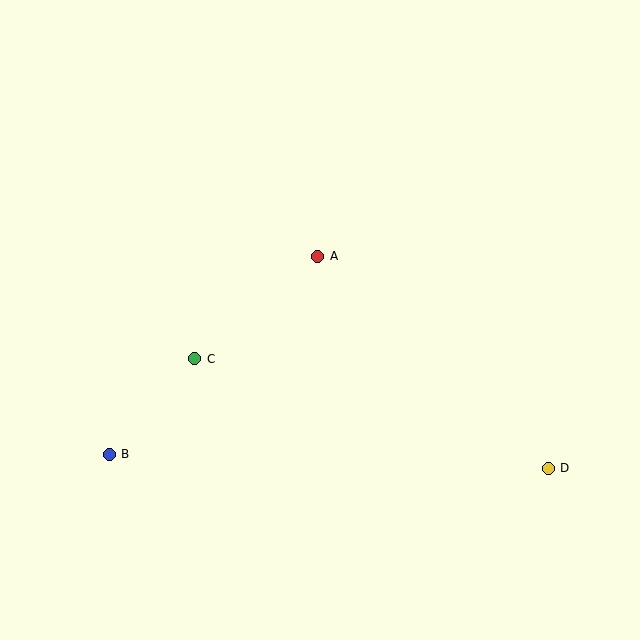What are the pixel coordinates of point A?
Point A is at (318, 256).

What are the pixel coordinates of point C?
Point C is at (195, 359).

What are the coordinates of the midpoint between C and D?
The midpoint between C and D is at (372, 414).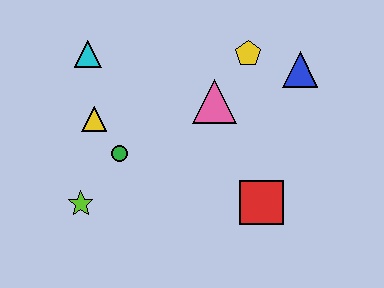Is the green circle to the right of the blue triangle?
No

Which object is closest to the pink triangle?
The yellow pentagon is closest to the pink triangle.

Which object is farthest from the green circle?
The blue triangle is farthest from the green circle.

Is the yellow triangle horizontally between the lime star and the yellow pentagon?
Yes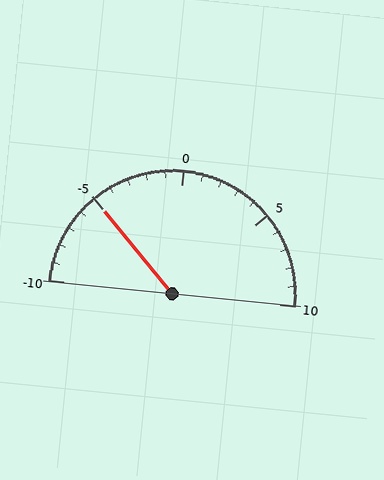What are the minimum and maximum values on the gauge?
The gauge ranges from -10 to 10.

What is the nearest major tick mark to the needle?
The nearest major tick mark is -5.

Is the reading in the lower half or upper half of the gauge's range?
The reading is in the lower half of the range (-10 to 10).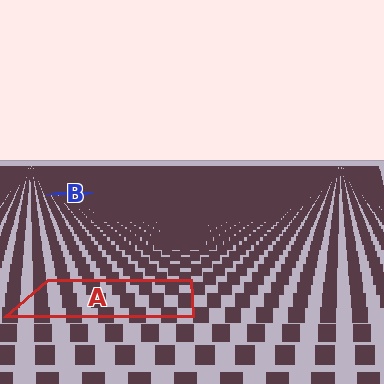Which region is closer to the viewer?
Region A is closer. The texture elements there are larger and more spread out.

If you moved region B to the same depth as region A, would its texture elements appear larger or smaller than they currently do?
They would appear larger. At a closer depth, the same texture elements are projected at a bigger on-screen size.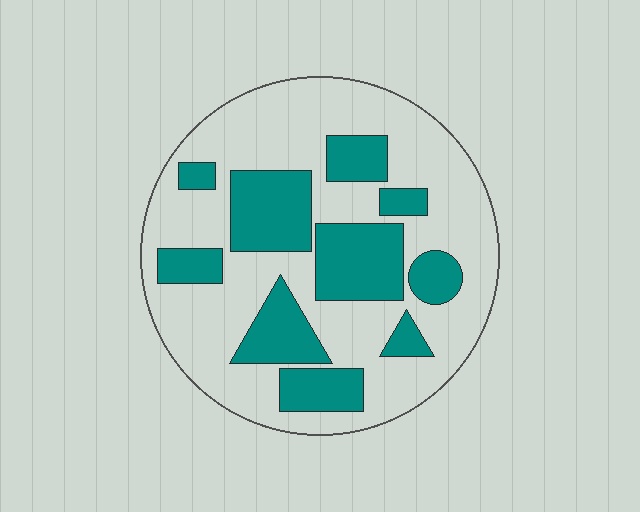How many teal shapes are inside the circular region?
10.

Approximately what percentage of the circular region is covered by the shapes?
Approximately 35%.